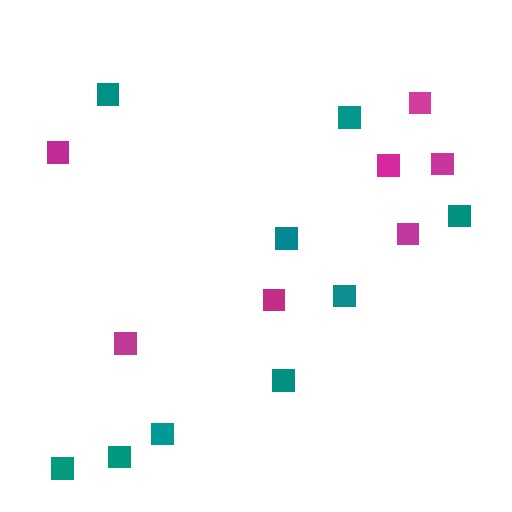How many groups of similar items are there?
There are 2 groups: one group of teal squares (9) and one group of magenta squares (7).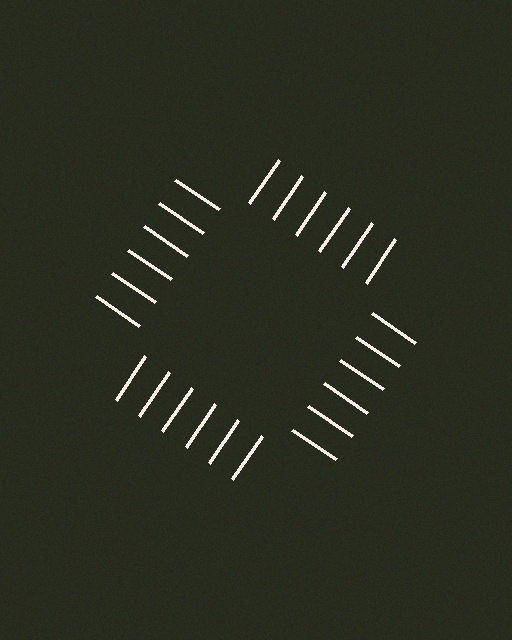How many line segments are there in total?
24 — 6 along each of the 4 edges.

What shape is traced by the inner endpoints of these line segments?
An illusory square — the line segments terminate on its edges but no continuous stroke is drawn.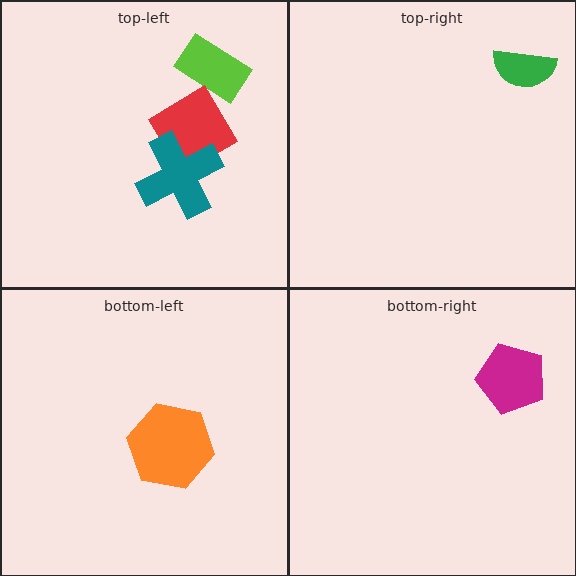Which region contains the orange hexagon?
The bottom-left region.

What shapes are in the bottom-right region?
The magenta pentagon.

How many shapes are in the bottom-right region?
1.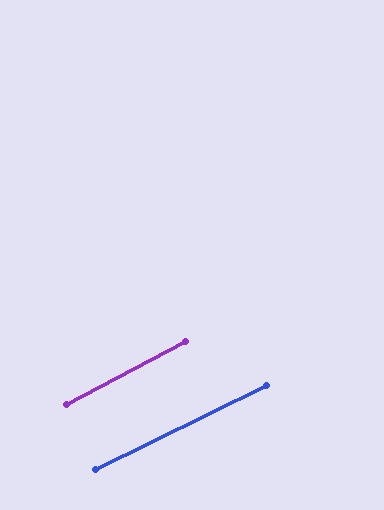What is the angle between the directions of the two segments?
Approximately 2 degrees.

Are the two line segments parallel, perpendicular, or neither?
Parallel — their directions differ by only 1.7°.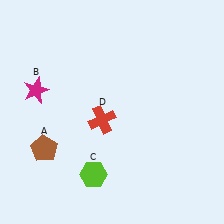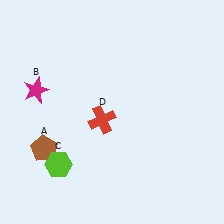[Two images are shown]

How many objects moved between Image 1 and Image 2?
1 object moved between the two images.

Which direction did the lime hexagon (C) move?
The lime hexagon (C) moved left.